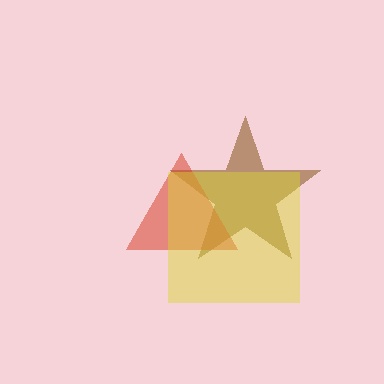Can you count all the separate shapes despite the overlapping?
Yes, there are 3 separate shapes.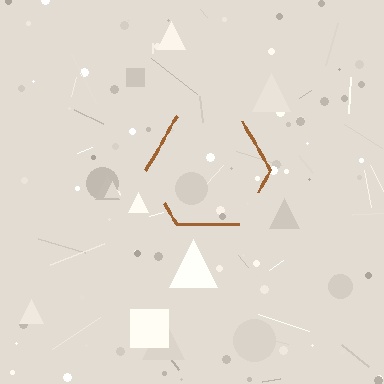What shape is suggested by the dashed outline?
The dashed outline suggests a hexagon.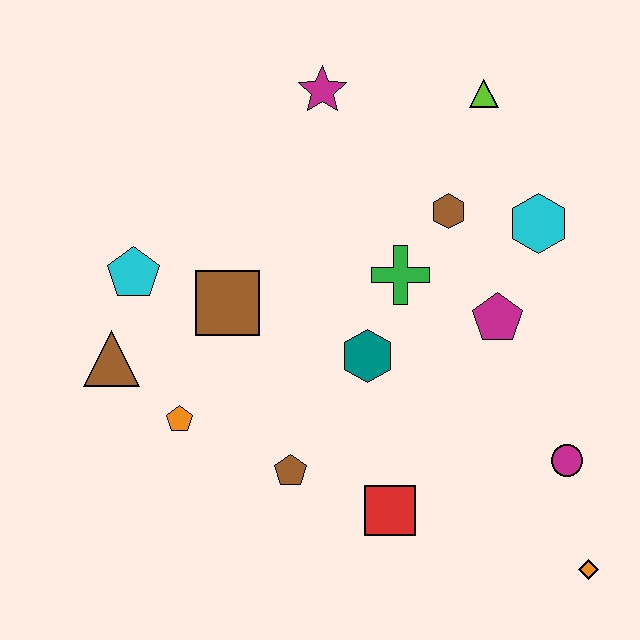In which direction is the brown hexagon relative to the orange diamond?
The brown hexagon is above the orange diamond.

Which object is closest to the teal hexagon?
The green cross is closest to the teal hexagon.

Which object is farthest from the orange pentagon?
The lime triangle is farthest from the orange pentagon.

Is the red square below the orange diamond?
No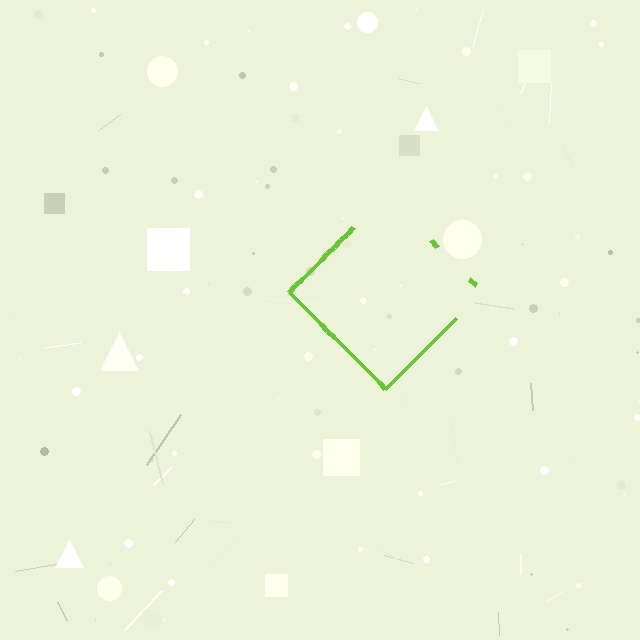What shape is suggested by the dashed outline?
The dashed outline suggests a diamond.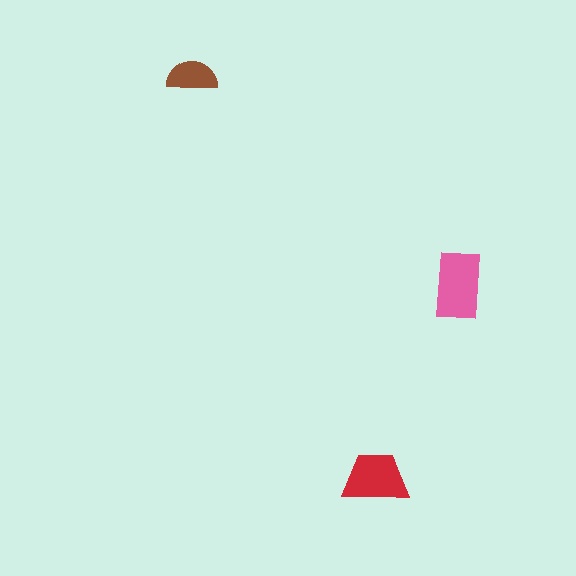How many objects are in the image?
There are 3 objects in the image.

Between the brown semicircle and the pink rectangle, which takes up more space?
The pink rectangle.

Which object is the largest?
The pink rectangle.